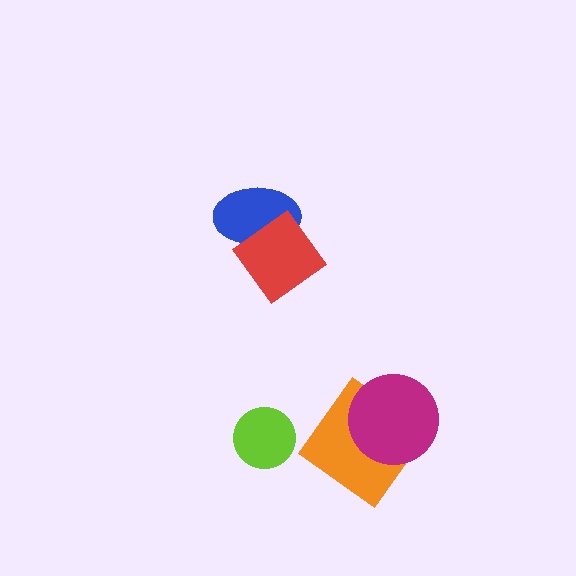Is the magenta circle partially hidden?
No, no other shape covers it.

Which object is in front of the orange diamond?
The magenta circle is in front of the orange diamond.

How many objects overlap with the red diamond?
1 object overlaps with the red diamond.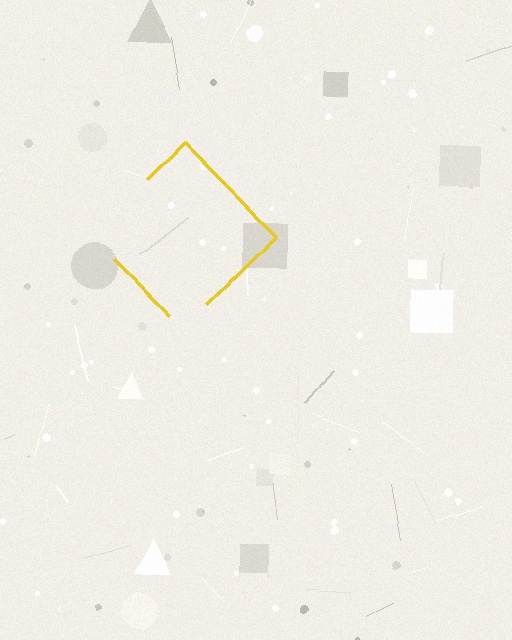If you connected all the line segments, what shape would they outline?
They would outline a diamond.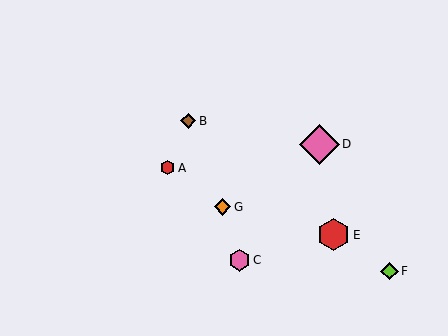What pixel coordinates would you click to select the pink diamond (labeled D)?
Click at (319, 144) to select the pink diamond D.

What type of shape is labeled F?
Shape F is a lime diamond.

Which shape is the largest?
The pink diamond (labeled D) is the largest.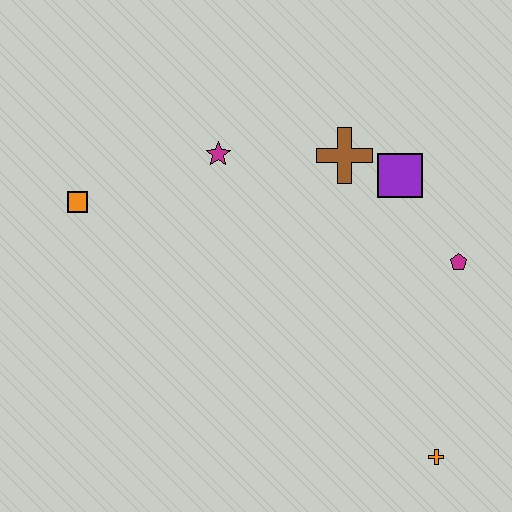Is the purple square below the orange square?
No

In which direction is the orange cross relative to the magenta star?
The orange cross is below the magenta star.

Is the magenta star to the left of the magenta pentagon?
Yes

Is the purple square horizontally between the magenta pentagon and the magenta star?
Yes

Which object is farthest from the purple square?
The orange square is farthest from the purple square.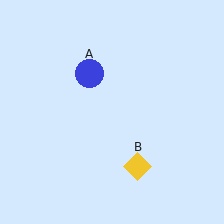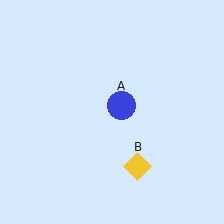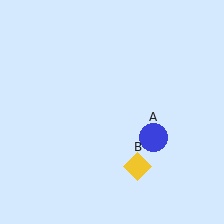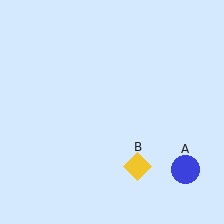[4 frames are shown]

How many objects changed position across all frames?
1 object changed position: blue circle (object A).